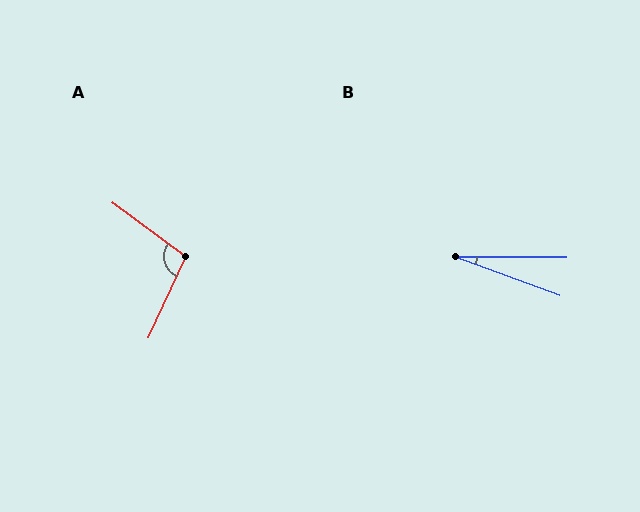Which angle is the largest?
A, at approximately 102 degrees.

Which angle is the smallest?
B, at approximately 20 degrees.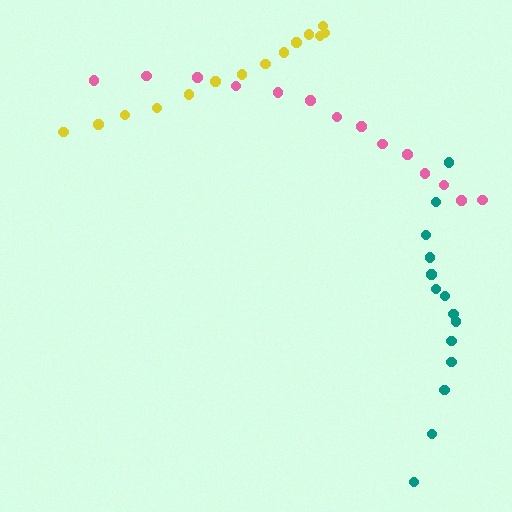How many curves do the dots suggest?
There are 3 distinct paths.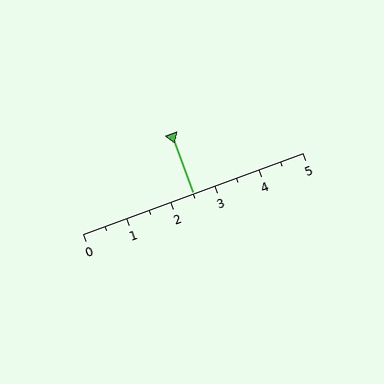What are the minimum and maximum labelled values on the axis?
The axis runs from 0 to 5.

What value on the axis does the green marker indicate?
The marker indicates approximately 2.5.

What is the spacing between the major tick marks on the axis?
The major ticks are spaced 1 apart.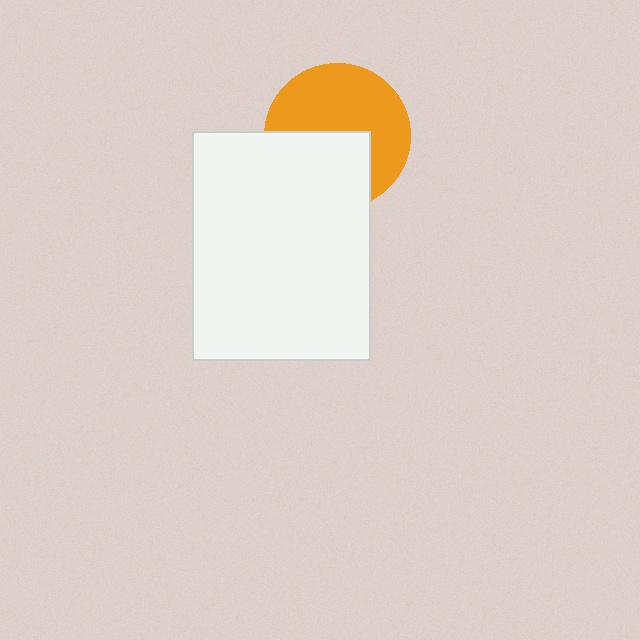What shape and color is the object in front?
The object in front is a white rectangle.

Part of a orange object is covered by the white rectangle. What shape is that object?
It is a circle.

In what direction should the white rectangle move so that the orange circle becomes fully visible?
The white rectangle should move down. That is the shortest direction to clear the overlap and leave the orange circle fully visible.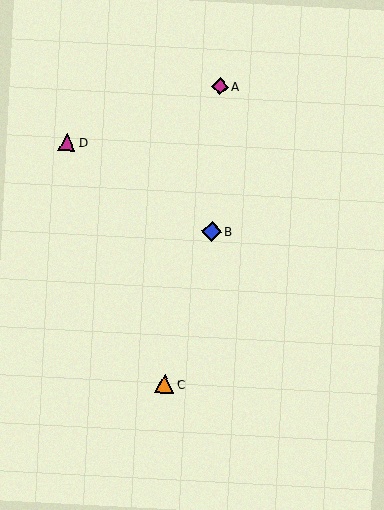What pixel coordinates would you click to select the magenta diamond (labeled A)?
Click at (220, 86) to select the magenta diamond A.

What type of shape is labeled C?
Shape C is an orange triangle.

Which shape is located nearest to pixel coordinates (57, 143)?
The magenta triangle (labeled D) at (67, 142) is nearest to that location.